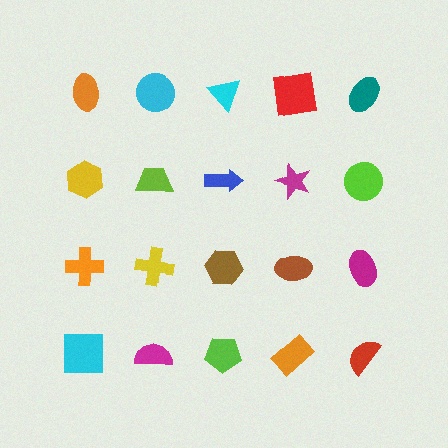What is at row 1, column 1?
An orange ellipse.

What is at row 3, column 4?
A brown ellipse.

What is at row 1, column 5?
A teal ellipse.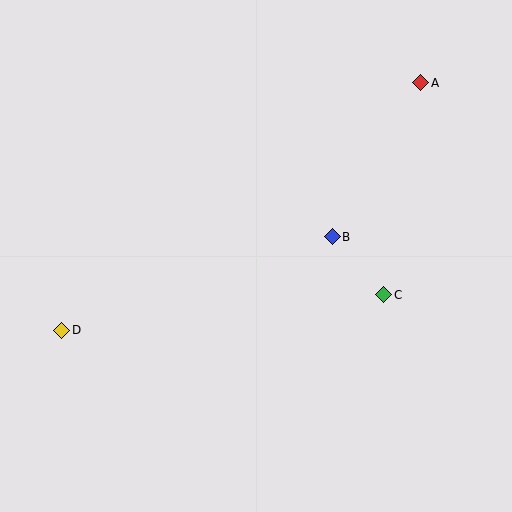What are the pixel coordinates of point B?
Point B is at (332, 237).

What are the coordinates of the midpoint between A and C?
The midpoint between A and C is at (402, 189).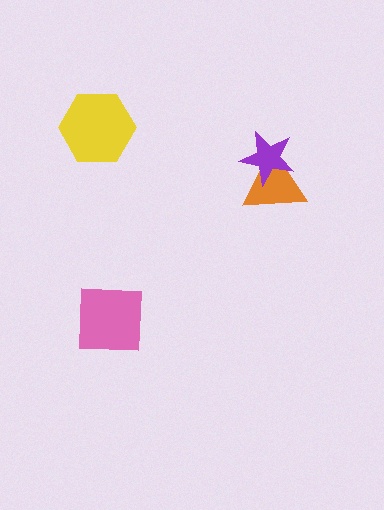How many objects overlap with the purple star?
1 object overlaps with the purple star.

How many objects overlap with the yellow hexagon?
0 objects overlap with the yellow hexagon.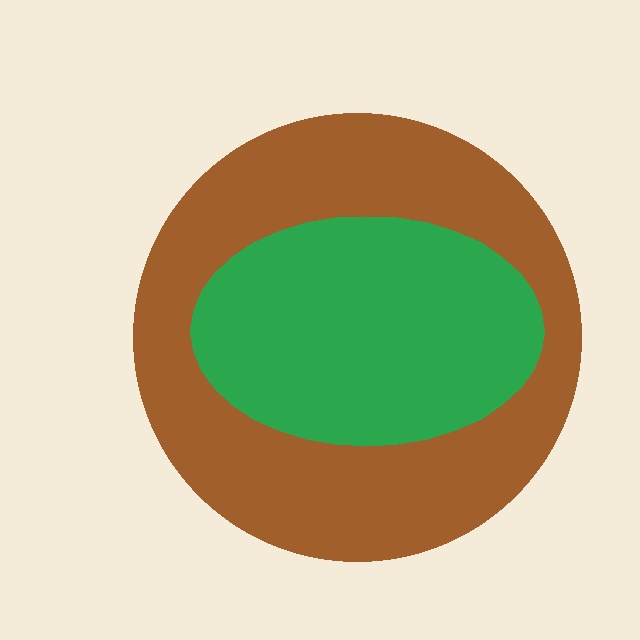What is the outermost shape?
The brown circle.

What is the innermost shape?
The green ellipse.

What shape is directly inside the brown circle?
The green ellipse.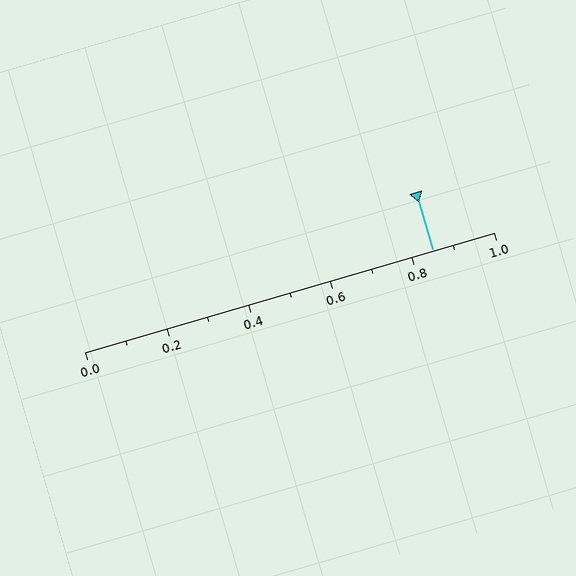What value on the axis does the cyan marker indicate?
The marker indicates approximately 0.85.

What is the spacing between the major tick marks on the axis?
The major ticks are spaced 0.2 apart.